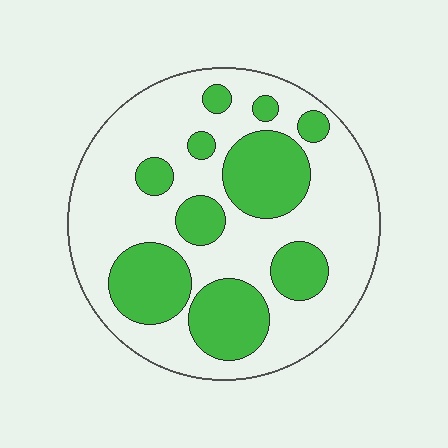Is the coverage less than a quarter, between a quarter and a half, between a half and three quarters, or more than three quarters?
Between a quarter and a half.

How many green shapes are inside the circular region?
10.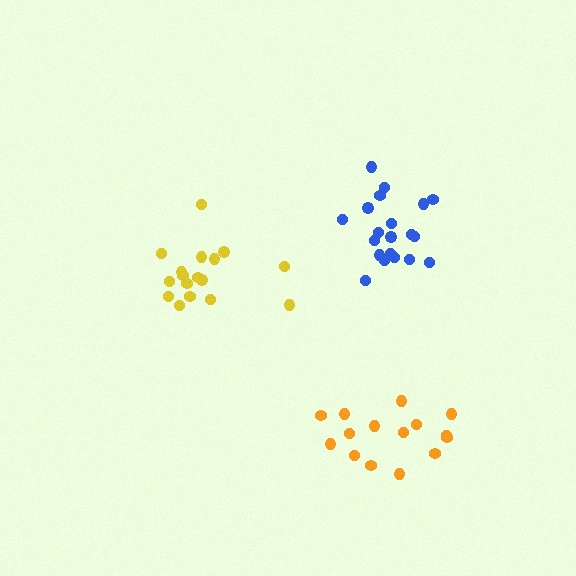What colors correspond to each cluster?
The clusters are colored: blue, orange, yellow.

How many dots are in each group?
Group 1: 20 dots, Group 2: 15 dots, Group 3: 17 dots (52 total).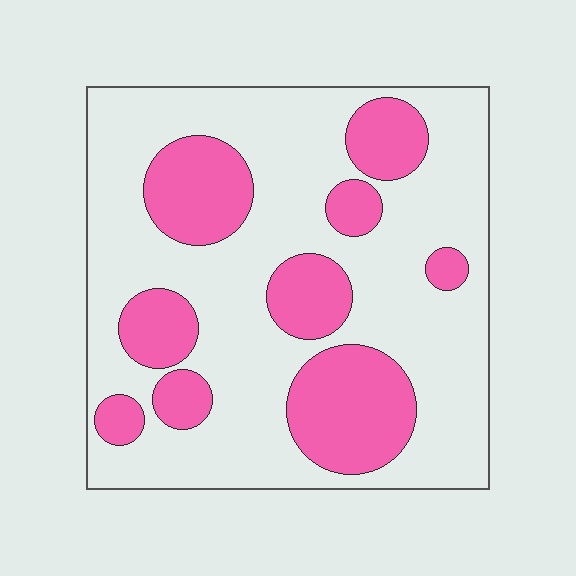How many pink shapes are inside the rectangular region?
9.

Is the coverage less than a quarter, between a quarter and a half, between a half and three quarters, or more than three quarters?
Between a quarter and a half.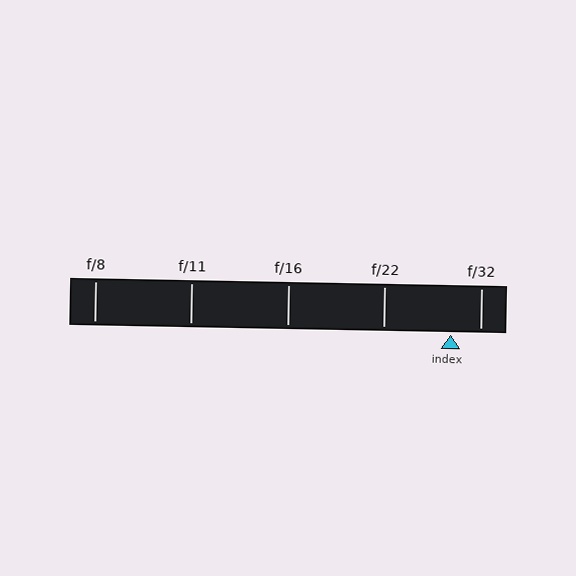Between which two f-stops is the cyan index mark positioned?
The index mark is between f/22 and f/32.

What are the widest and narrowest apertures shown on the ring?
The widest aperture shown is f/8 and the narrowest is f/32.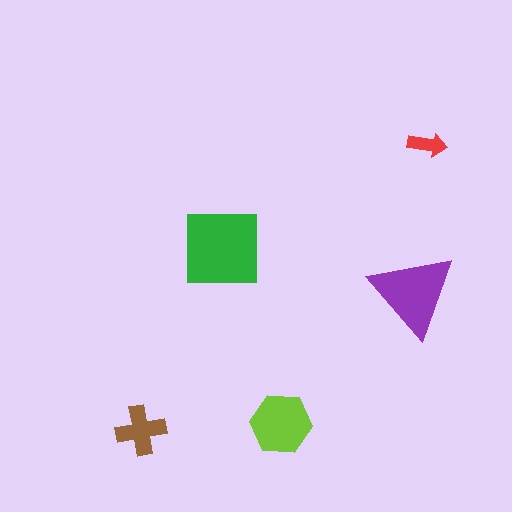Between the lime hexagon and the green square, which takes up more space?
The green square.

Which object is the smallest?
The red arrow.